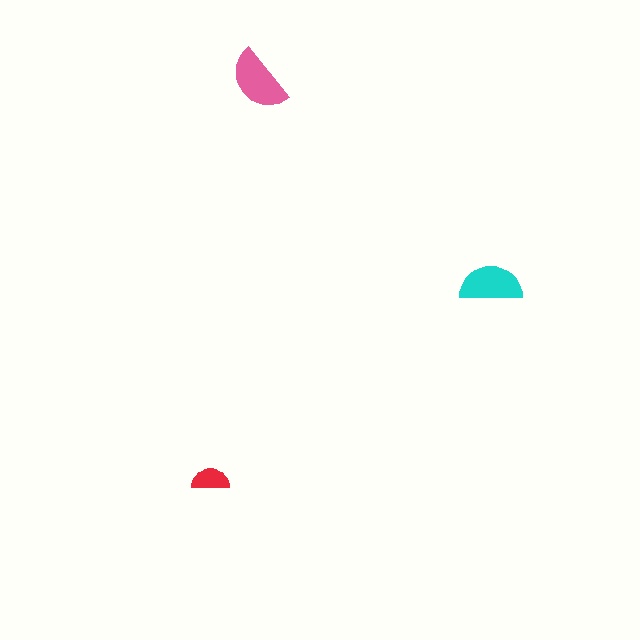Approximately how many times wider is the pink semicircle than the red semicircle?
About 1.5 times wider.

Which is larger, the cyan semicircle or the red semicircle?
The cyan one.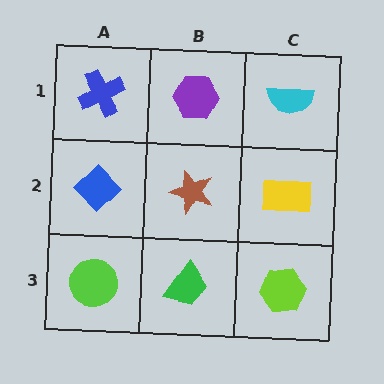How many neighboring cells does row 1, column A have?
2.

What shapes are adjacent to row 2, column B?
A purple hexagon (row 1, column B), a green trapezoid (row 3, column B), a blue diamond (row 2, column A), a yellow rectangle (row 2, column C).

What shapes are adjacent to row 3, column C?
A yellow rectangle (row 2, column C), a green trapezoid (row 3, column B).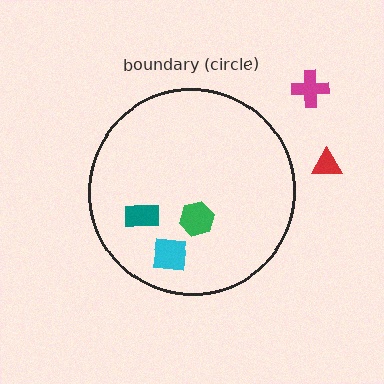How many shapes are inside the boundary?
3 inside, 2 outside.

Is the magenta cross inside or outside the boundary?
Outside.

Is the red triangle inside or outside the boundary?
Outside.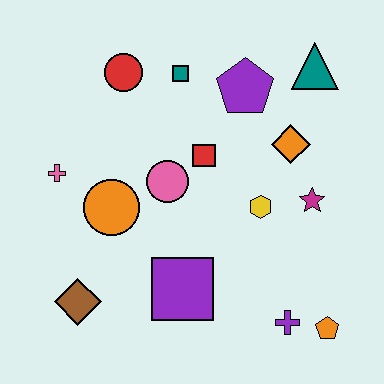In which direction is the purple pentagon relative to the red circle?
The purple pentagon is to the right of the red circle.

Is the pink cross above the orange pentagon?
Yes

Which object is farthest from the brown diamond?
The teal triangle is farthest from the brown diamond.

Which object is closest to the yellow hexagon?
The magenta star is closest to the yellow hexagon.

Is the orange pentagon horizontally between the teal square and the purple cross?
No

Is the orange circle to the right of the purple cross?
No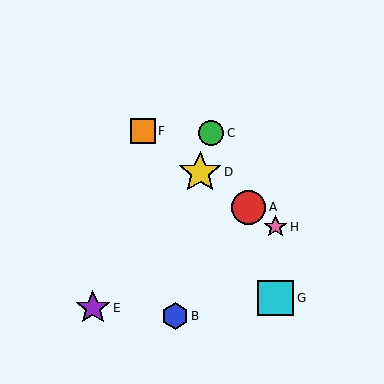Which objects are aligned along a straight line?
Objects A, D, F, H are aligned along a straight line.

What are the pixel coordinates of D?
Object D is at (200, 172).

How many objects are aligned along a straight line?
4 objects (A, D, F, H) are aligned along a straight line.